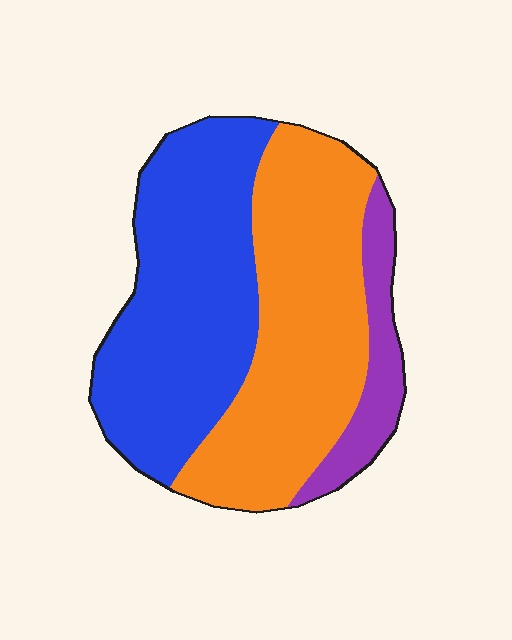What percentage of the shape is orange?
Orange covers 44% of the shape.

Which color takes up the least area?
Purple, at roughly 10%.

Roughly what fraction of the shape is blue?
Blue takes up between a third and a half of the shape.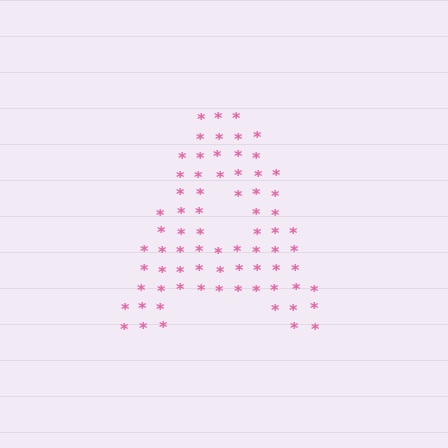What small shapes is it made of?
It is made of small asterisks.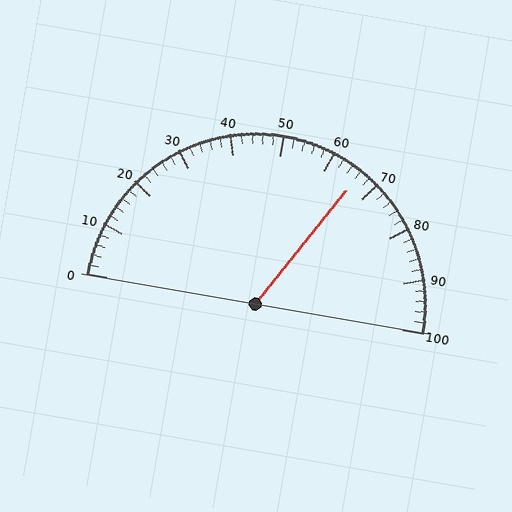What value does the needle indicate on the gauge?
The needle indicates approximately 66.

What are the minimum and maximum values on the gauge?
The gauge ranges from 0 to 100.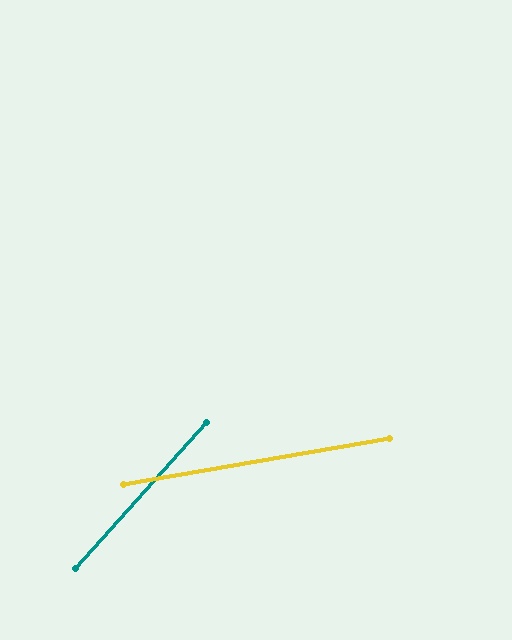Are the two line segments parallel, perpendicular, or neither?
Neither parallel nor perpendicular — they differ by about 38°.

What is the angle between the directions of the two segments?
Approximately 38 degrees.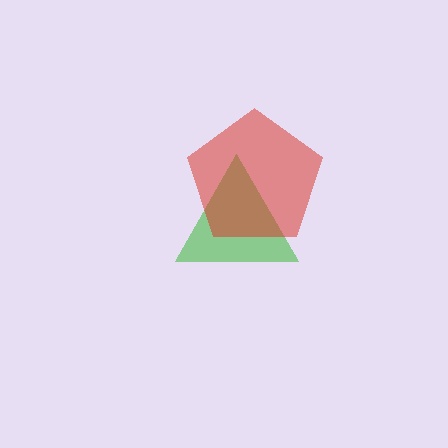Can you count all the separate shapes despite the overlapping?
Yes, there are 2 separate shapes.